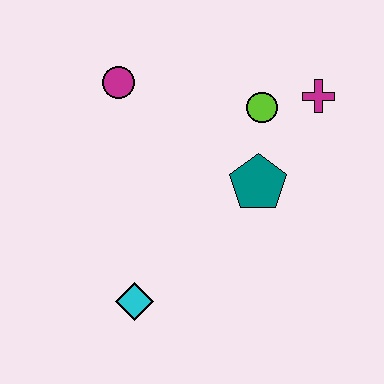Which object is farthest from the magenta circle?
The cyan diamond is farthest from the magenta circle.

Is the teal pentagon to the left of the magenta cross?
Yes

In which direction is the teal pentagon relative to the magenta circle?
The teal pentagon is to the right of the magenta circle.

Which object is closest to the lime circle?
The magenta cross is closest to the lime circle.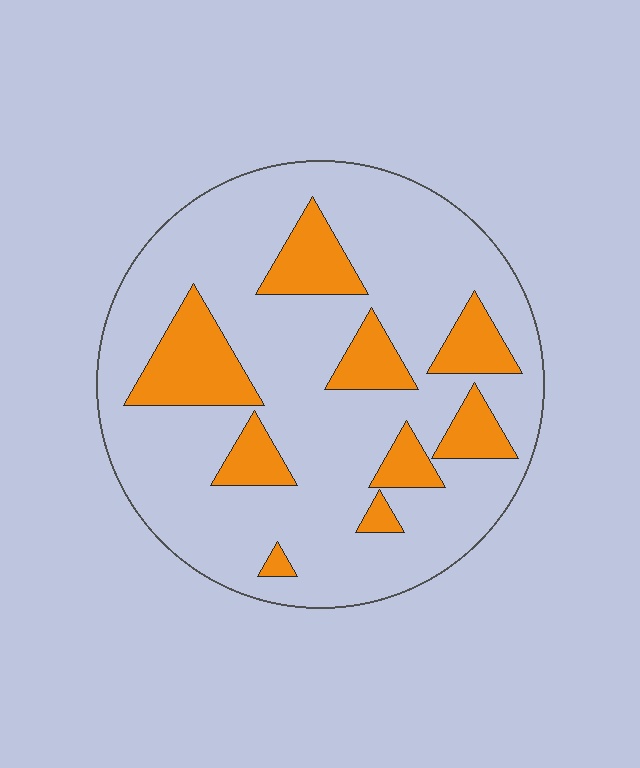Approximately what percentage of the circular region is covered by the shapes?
Approximately 20%.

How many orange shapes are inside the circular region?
9.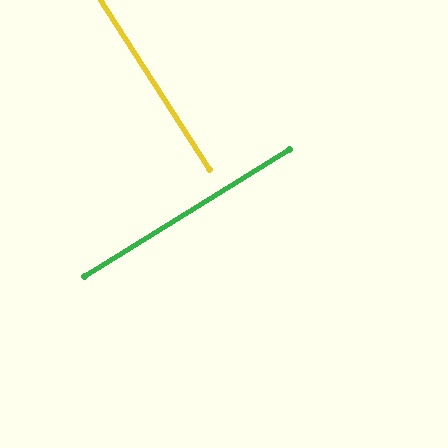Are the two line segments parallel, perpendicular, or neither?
Perpendicular — they meet at approximately 89°.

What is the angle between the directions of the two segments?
Approximately 89 degrees.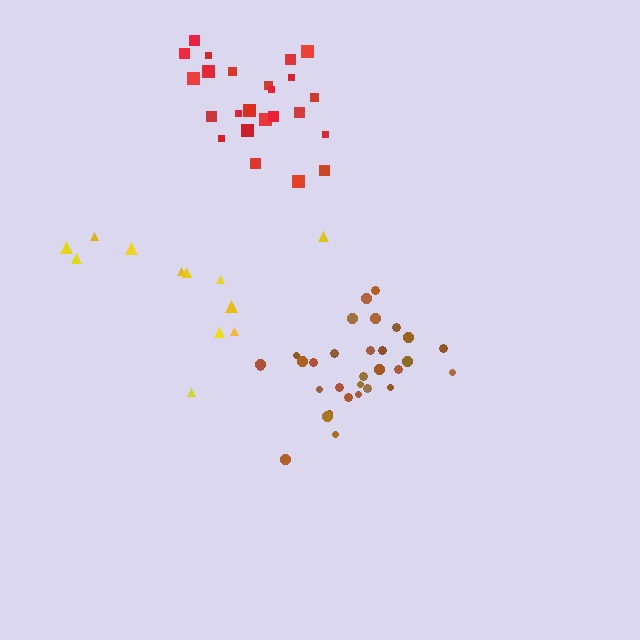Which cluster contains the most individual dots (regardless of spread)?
Brown (31).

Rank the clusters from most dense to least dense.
brown, red, yellow.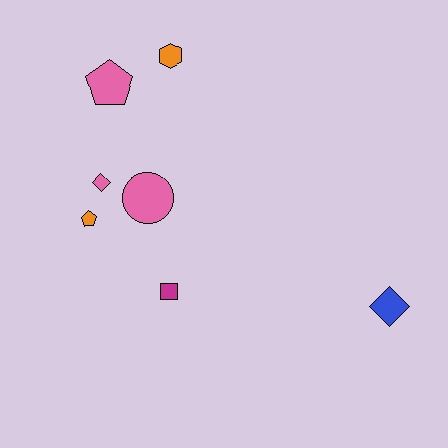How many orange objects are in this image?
There are 2 orange objects.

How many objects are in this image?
There are 7 objects.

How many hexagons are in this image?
There is 1 hexagon.